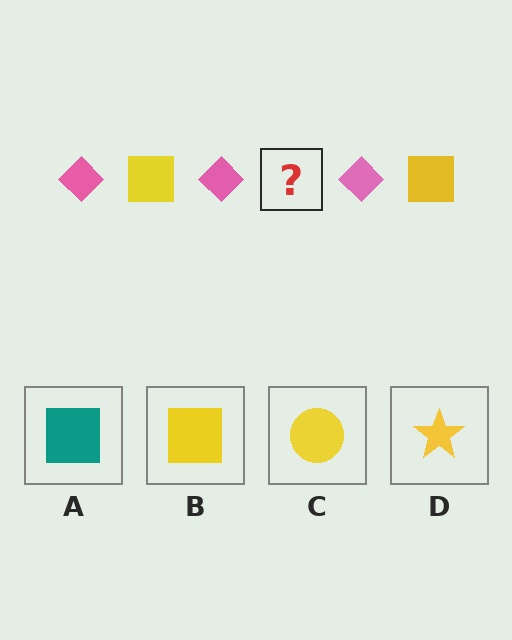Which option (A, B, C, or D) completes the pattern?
B.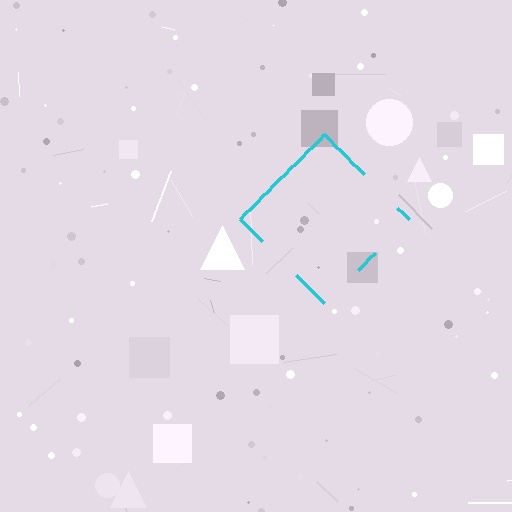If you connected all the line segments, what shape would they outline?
They would outline a diamond.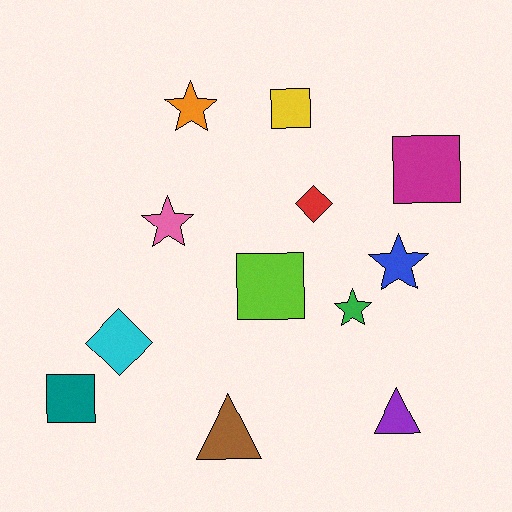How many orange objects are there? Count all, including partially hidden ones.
There is 1 orange object.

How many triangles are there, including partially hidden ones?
There are 2 triangles.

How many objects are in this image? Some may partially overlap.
There are 12 objects.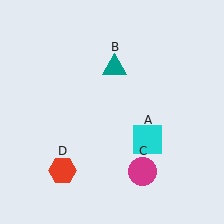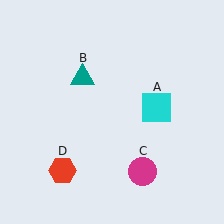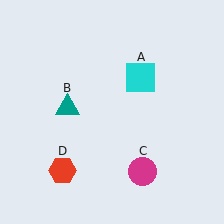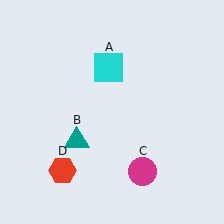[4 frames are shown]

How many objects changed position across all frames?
2 objects changed position: cyan square (object A), teal triangle (object B).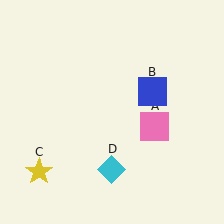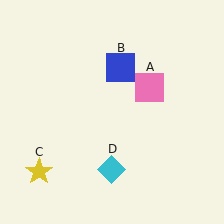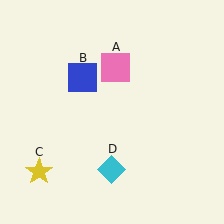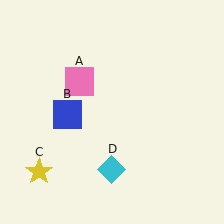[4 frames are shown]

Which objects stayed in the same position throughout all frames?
Yellow star (object C) and cyan diamond (object D) remained stationary.